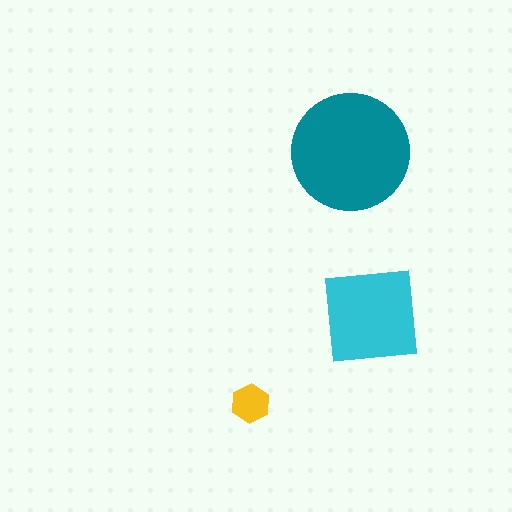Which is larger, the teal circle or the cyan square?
The teal circle.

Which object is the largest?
The teal circle.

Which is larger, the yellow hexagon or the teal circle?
The teal circle.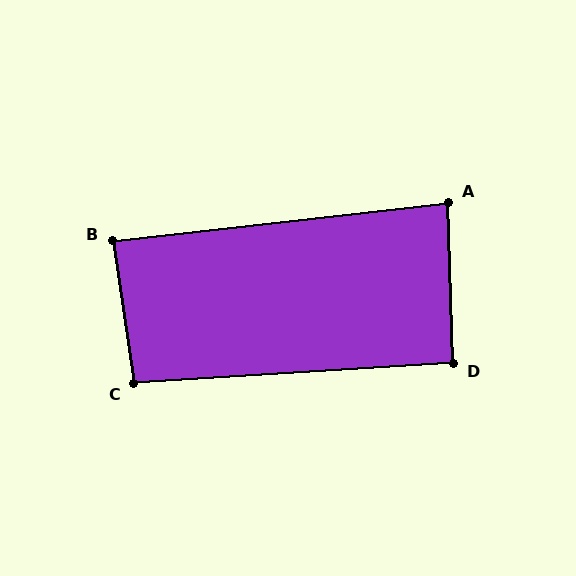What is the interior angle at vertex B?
Approximately 88 degrees (approximately right).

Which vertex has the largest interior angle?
C, at approximately 95 degrees.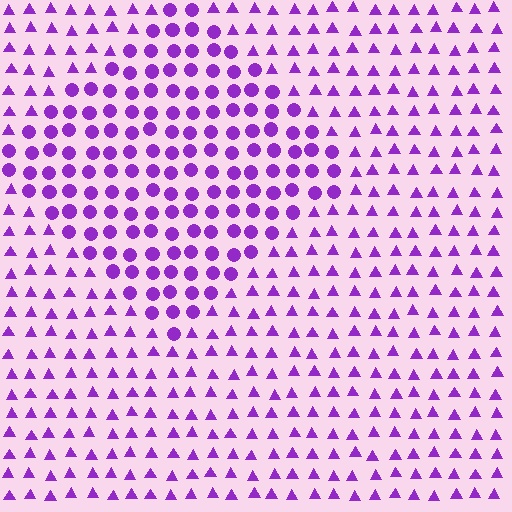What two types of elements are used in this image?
The image uses circles inside the diamond region and triangles outside it.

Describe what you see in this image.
The image is filled with small purple elements arranged in a uniform grid. A diamond-shaped region contains circles, while the surrounding area contains triangles. The boundary is defined purely by the change in element shape.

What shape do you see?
I see a diamond.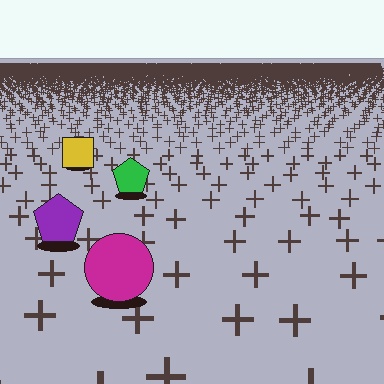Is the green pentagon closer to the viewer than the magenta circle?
No. The magenta circle is closer — you can tell from the texture gradient: the ground texture is coarser near it.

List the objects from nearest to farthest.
From nearest to farthest: the magenta circle, the purple pentagon, the green pentagon, the yellow square.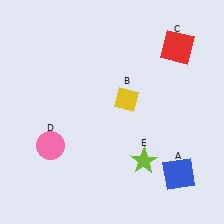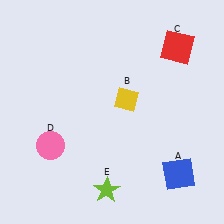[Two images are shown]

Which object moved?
The lime star (E) moved left.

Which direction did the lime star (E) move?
The lime star (E) moved left.